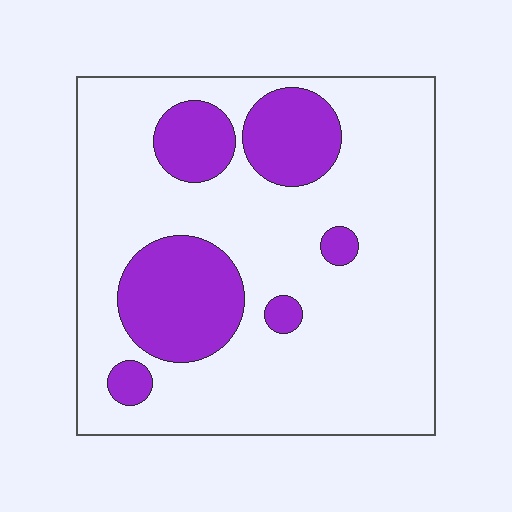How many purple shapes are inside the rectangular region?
6.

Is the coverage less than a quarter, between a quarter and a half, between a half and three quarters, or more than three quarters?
Less than a quarter.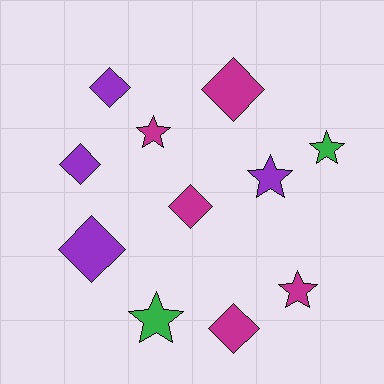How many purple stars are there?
There is 1 purple star.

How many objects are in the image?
There are 11 objects.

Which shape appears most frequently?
Diamond, with 6 objects.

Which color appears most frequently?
Magenta, with 5 objects.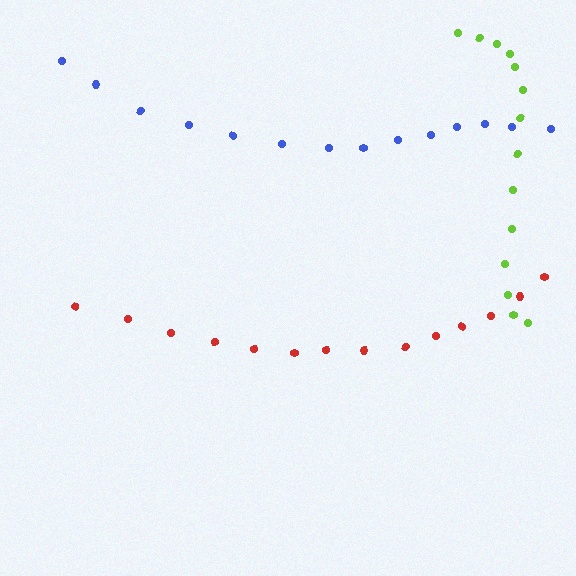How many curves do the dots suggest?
There are 3 distinct paths.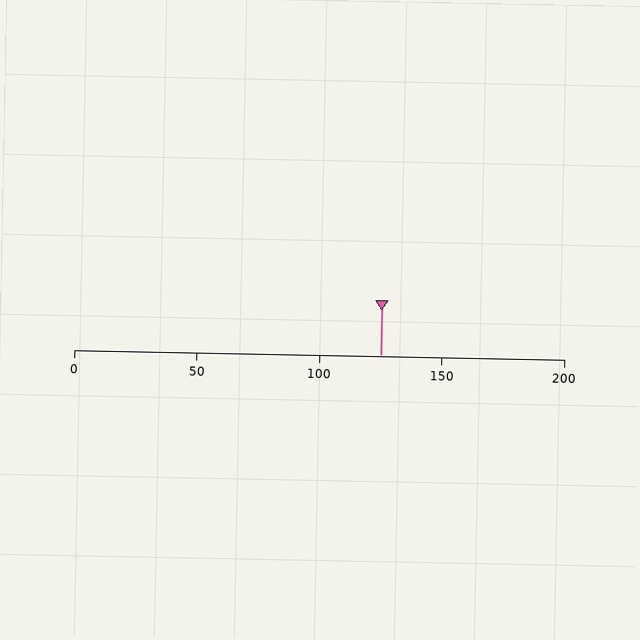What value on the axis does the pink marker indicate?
The marker indicates approximately 125.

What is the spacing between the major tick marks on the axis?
The major ticks are spaced 50 apart.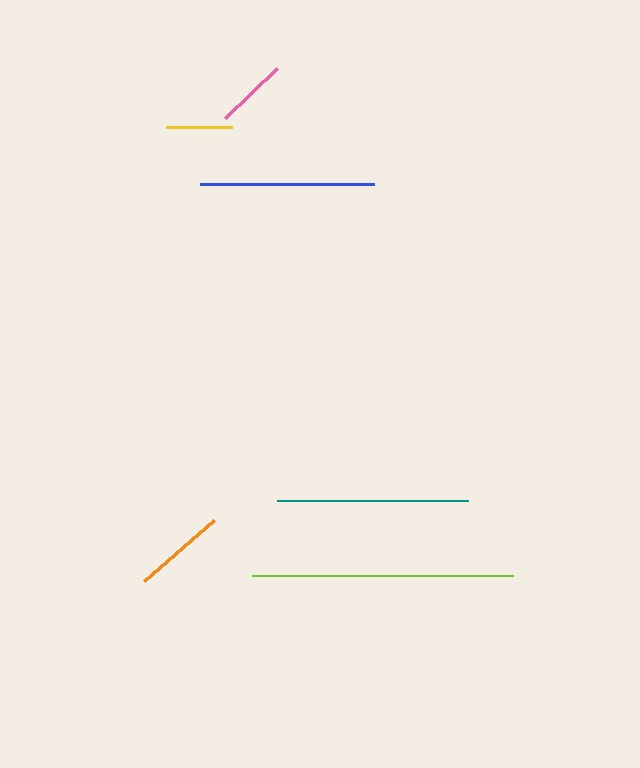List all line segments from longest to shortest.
From longest to shortest: lime, teal, blue, orange, pink, yellow.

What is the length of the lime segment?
The lime segment is approximately 261 pixels long.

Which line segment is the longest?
The lime line is the longest at approximately 261 pixels.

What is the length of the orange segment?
The orange segment is approximately 93 pixels long.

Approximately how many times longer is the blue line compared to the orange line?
The blue line is approximately 1.9 times the length of the orange line.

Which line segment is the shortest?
The yellow line is the shortest at approximately 66 pixels.